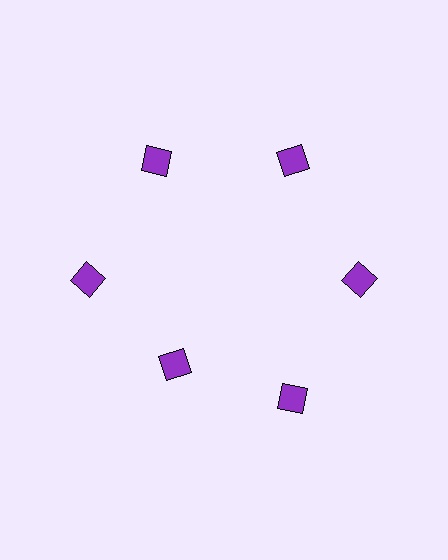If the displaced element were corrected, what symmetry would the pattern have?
It would have 6-fold rotational symmetry — the pattern would map onto itself every 60 degrees.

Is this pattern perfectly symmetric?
No. The 6 purple diamonds are arranged in a ring, but one element near the 7 o'clock position is pulled inward toward the center, breaking the 6-fold rotational symmetry.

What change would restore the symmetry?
The symmetry would be restored by moving it outward, back onto the ring so that all 6 diamonds sit at equal angles and equal distance from the center.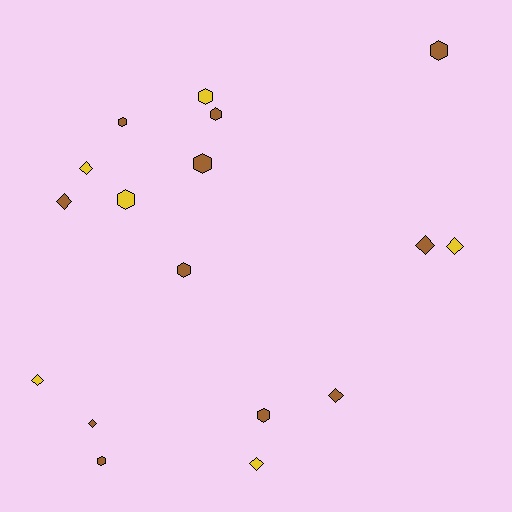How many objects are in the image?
There are 17 objects.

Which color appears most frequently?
Brown, with 11 objects.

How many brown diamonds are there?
There are 4 brown diamonds.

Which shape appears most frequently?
Hexagon, with 9 objects.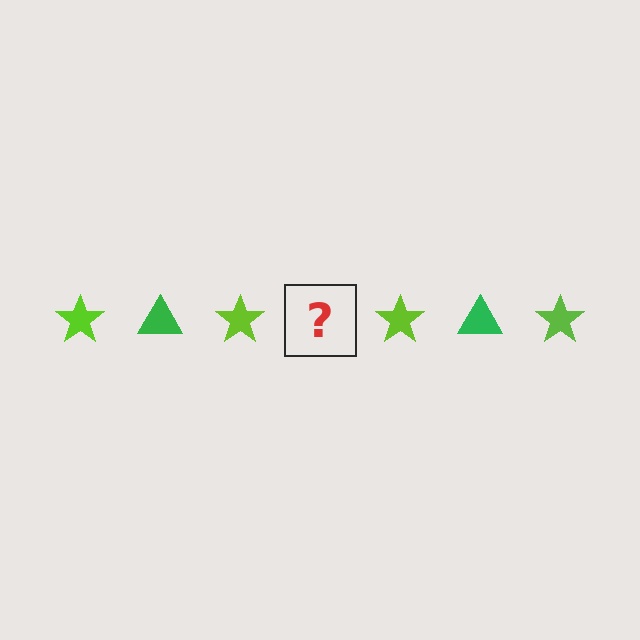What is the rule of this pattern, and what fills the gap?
The rule is that the pattern alternates between lime star and green triangle. The gap should be filled with a green triangle.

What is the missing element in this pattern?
The missing element is a green triangle.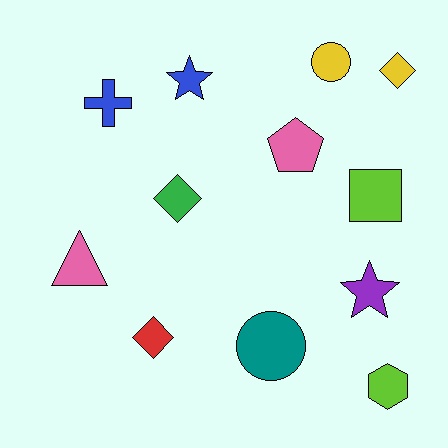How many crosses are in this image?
There is 1 cross.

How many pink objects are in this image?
There are 2 pink objects.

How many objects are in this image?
There are 12 objects.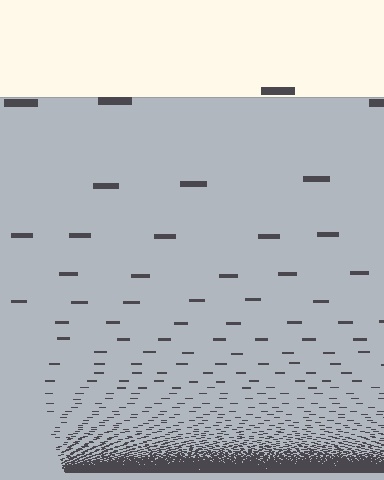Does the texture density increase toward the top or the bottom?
Density increases toward the bottom.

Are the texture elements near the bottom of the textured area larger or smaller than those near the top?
Smaller. The gradient is inverted — elements near the bottom are smaller and denser.